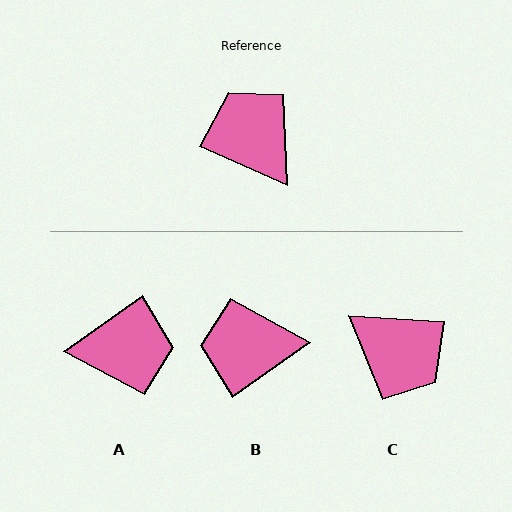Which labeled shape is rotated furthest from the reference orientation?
C, about 160 degrees away.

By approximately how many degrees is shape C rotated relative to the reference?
Approximately 160 degrees clockwise.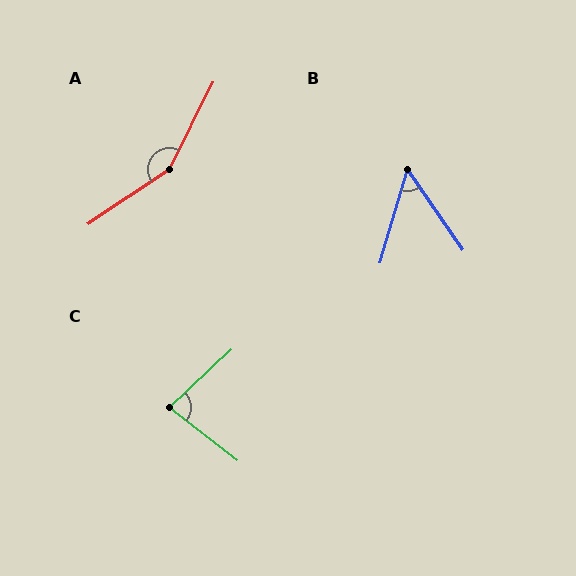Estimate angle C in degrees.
Approximately 80 degrees.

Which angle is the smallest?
B, at approximately 51 degrees.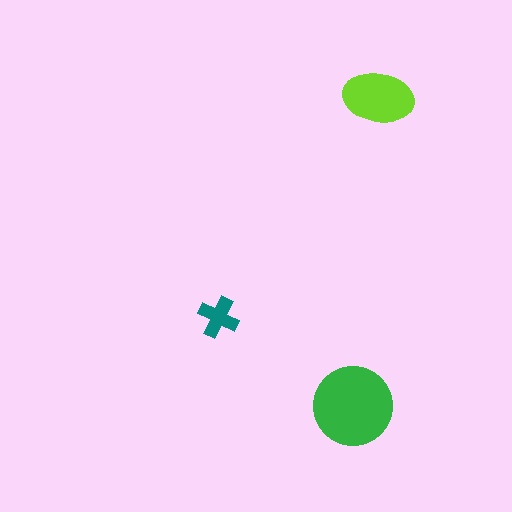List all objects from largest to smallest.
The green circle, the lime ellipse, the teal cross.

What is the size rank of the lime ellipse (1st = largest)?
2nd.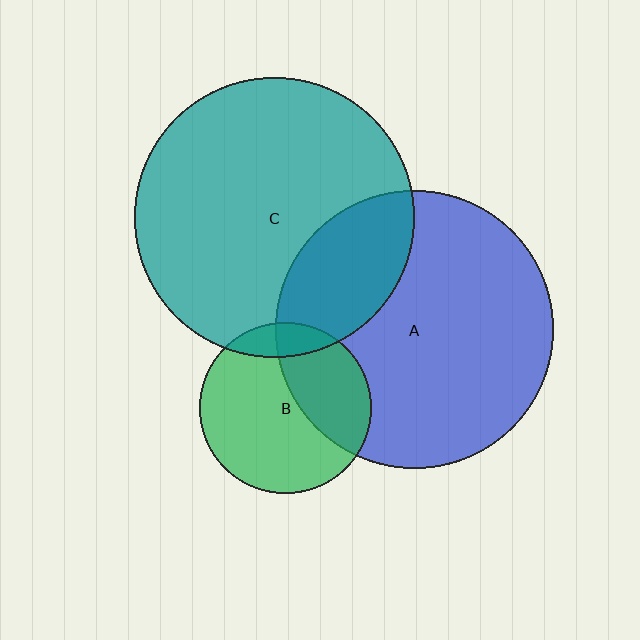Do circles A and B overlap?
Yes.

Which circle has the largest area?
Circle C (teal).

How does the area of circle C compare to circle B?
Approximately 2.7 times.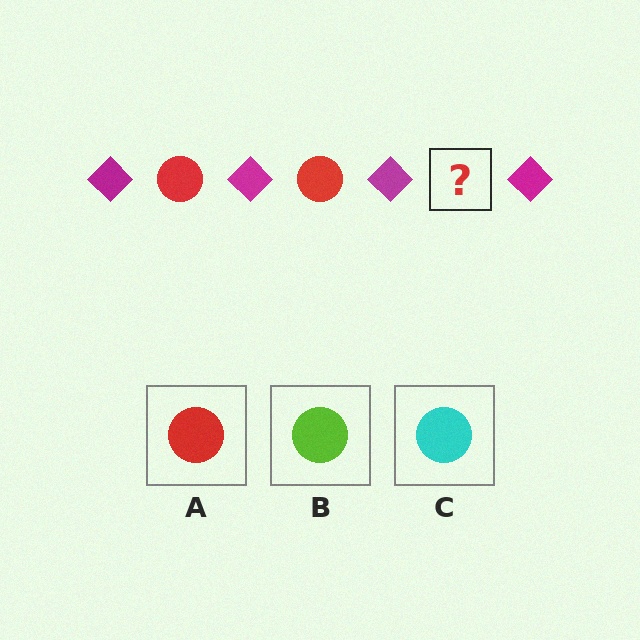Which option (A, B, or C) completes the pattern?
A.